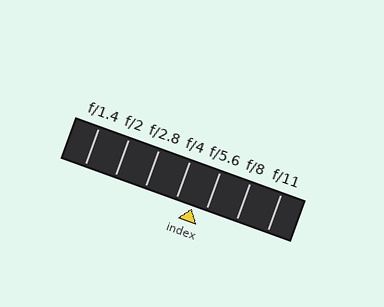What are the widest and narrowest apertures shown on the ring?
The widest aperture shown is f/1.4 and the narrowest is f/11.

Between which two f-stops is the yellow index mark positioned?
The index mark is between f/4 and f/5.6.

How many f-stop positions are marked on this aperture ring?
There are 7 f-stop positions marked.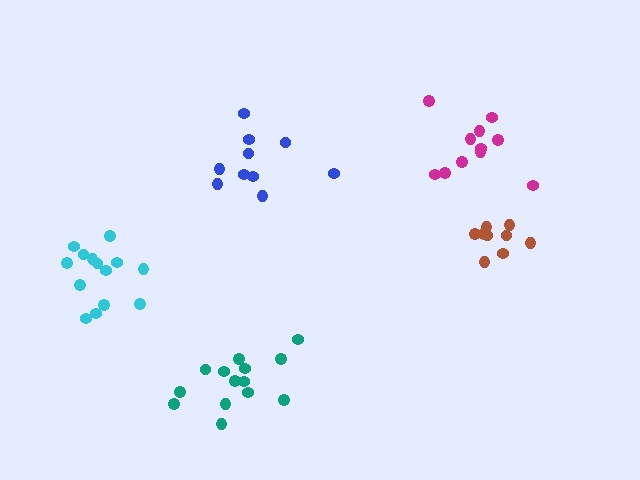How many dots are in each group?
Group 1: 9 dots, Group 2: 10 dots, Group 3: 14 dots, Group 4: 11 dots, Group 5: 14 dots (58 total).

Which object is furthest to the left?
The cyan cluster is leftmost.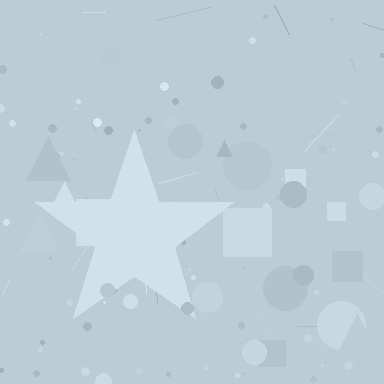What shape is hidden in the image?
A star is hidden in the image.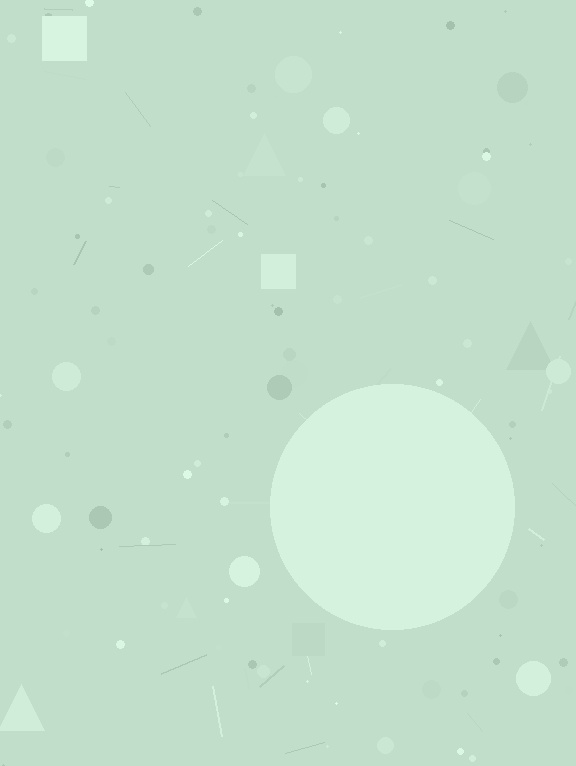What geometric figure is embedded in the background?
A circle is embedded in the background.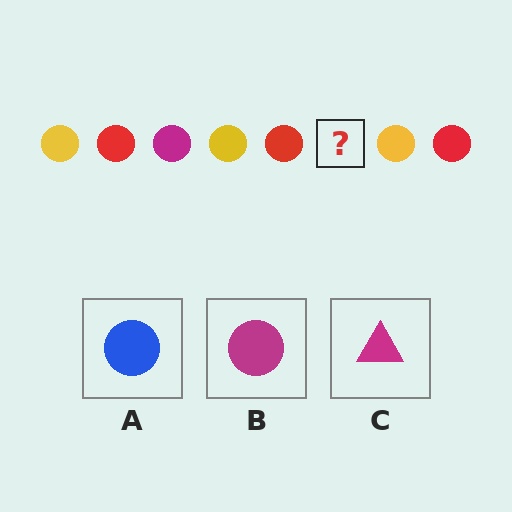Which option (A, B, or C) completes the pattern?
B.